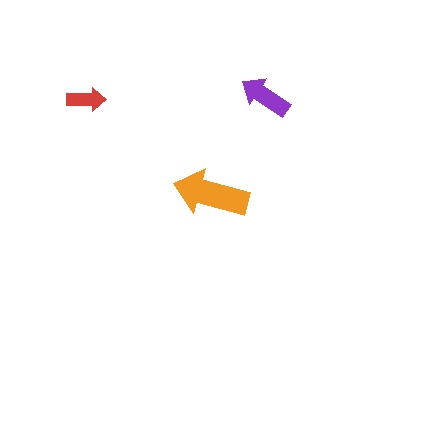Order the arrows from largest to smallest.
the orange one, the purple one, the red one.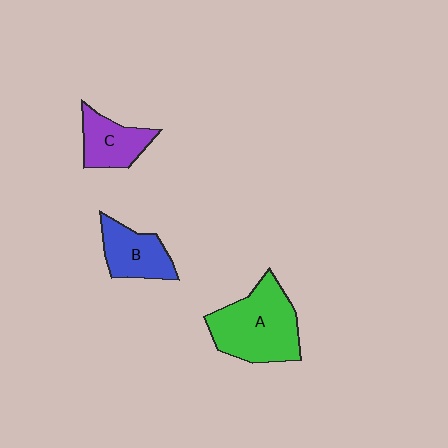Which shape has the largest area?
Shape A (green).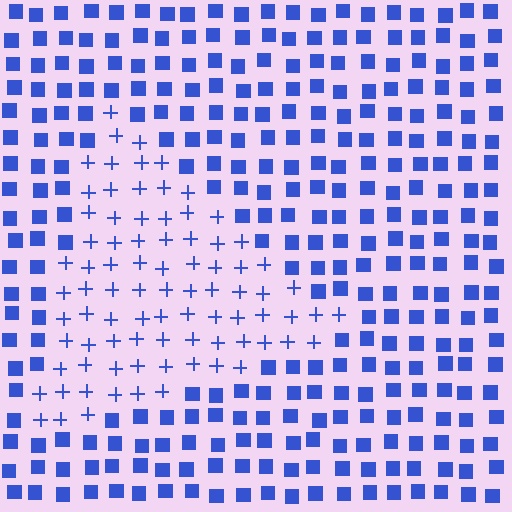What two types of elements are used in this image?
The image uses plus signs inside the triangle region and squares outside it.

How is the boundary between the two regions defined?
The boundary is defined by a change in element shape: plus signs inside vs. squares outside. All elements share the same color and spacing.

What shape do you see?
I see a triangle.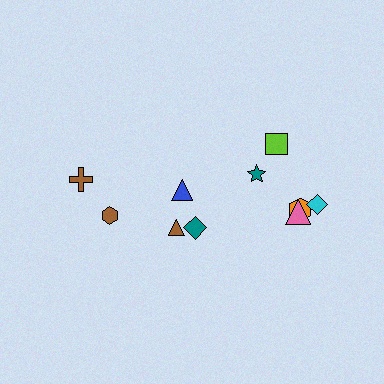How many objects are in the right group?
There are 6 objects.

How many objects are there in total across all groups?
There are 10 objects.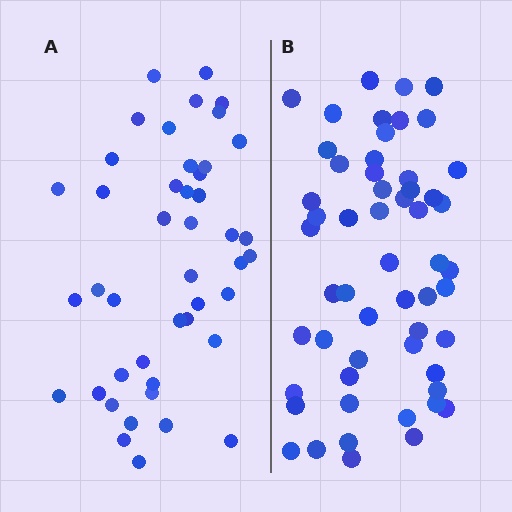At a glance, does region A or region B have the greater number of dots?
Region B (the right region) has more dots.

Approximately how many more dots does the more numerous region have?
Region B has roughly 12 or so more dots than region A.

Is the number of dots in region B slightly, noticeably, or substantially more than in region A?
Region B has noticeably more, but not dramatically so. The ratio is roughly 1.2 to 1.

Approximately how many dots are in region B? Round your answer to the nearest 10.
About 60 dots. (The exact count is 55, which rounds to 60.)